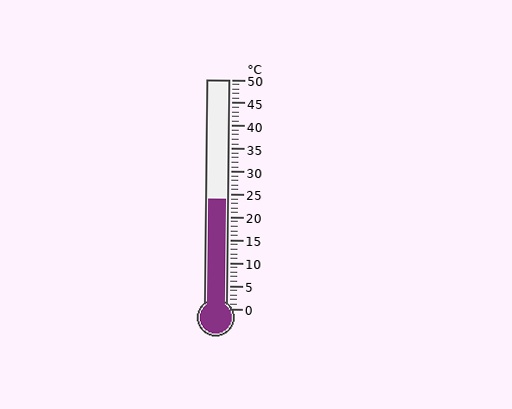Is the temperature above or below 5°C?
The temperature is above 5°C.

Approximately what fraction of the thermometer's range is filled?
The thermometer is filled to approximately 50% of its range.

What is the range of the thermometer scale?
The thermometer scale ranges from 0°C to 50°C.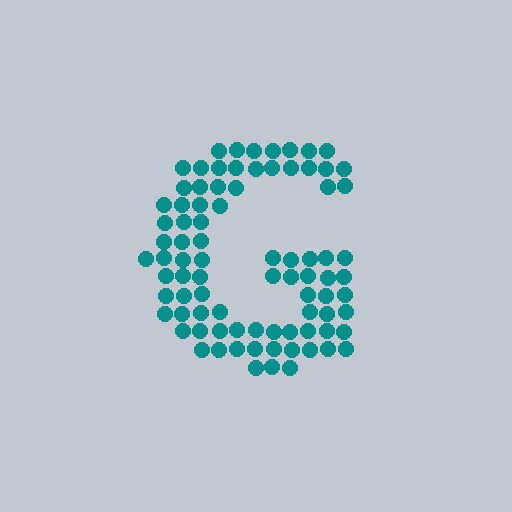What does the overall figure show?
The overall figure shows the letter G.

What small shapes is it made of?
It is made of small circles.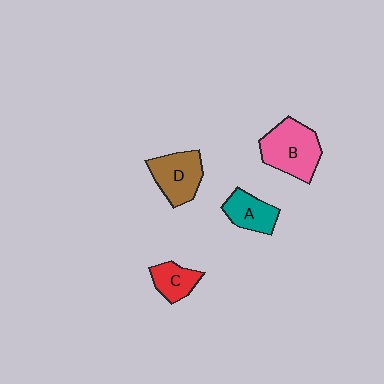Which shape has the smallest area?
Shape C (red).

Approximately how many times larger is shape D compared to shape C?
Approximately 1.5 times.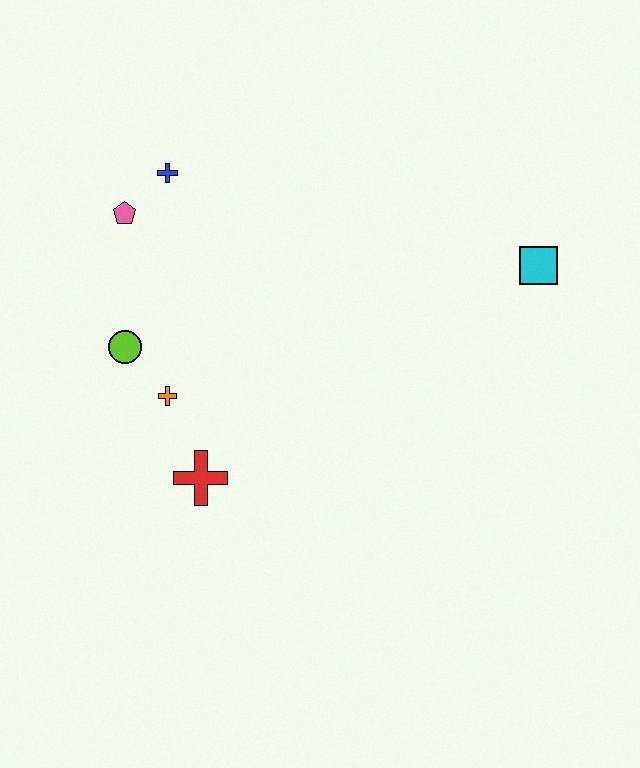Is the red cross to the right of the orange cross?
Yes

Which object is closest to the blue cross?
The pink pentagon is closest to the blue cross.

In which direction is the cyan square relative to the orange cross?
The cyan square is to the right of the orange cross.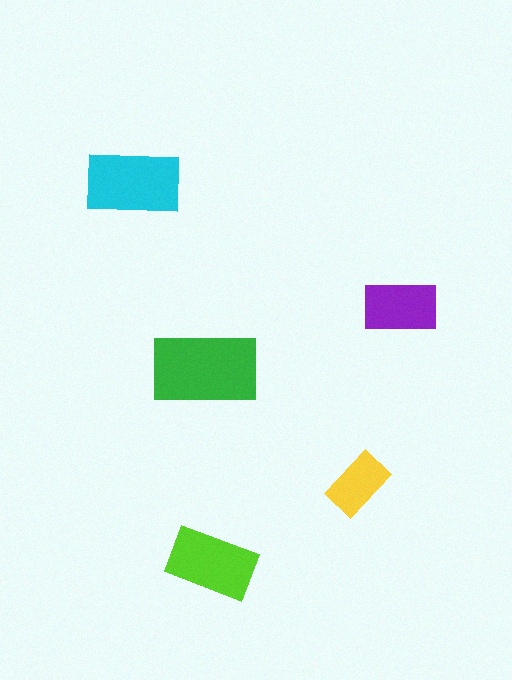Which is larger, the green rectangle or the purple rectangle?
The green one.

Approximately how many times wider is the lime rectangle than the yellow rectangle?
About 1.5 times wider.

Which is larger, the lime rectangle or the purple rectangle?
The lime one.